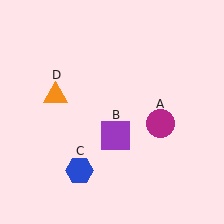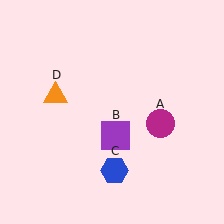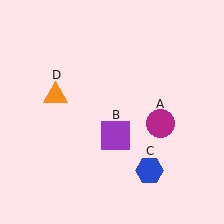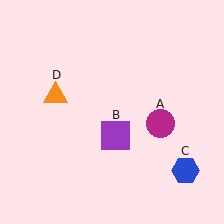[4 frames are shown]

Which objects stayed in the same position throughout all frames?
Magenta circle (object A) and purple square (object B) and orange triangle (object D) remained stationary.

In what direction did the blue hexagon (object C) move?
The blue hexagon (object C) moved right.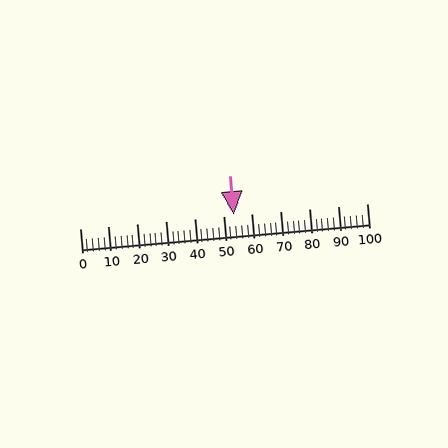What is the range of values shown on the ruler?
The ruler shows values from 0 to 100.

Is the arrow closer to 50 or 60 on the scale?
The arrow is closer to 50.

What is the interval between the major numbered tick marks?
The major tick marks are spaced 10 units apart.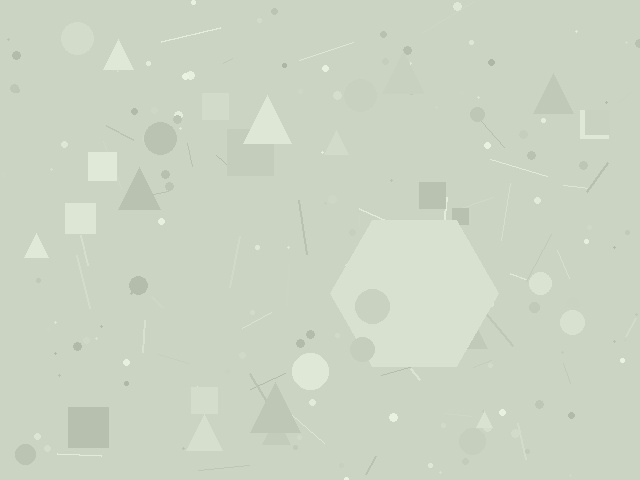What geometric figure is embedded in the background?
A hexagon is embedded in the background.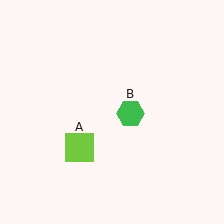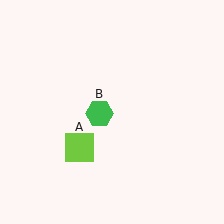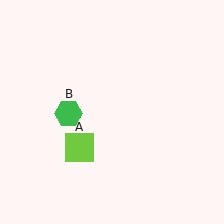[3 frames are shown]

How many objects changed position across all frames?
1 object changed position: green hexagon (object B).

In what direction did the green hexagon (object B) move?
The green hexagon (object B) moved left.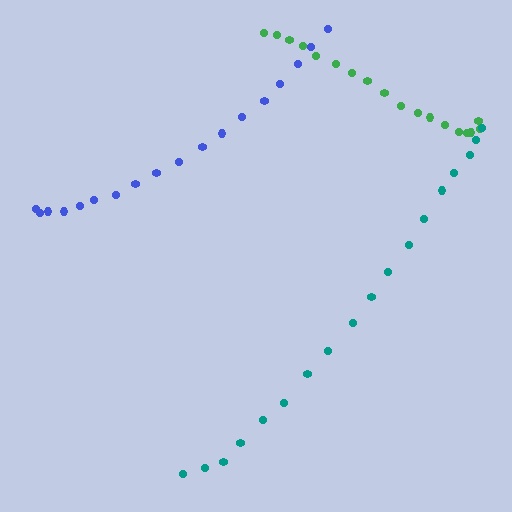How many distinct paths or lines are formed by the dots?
There are 3 distinct paths.